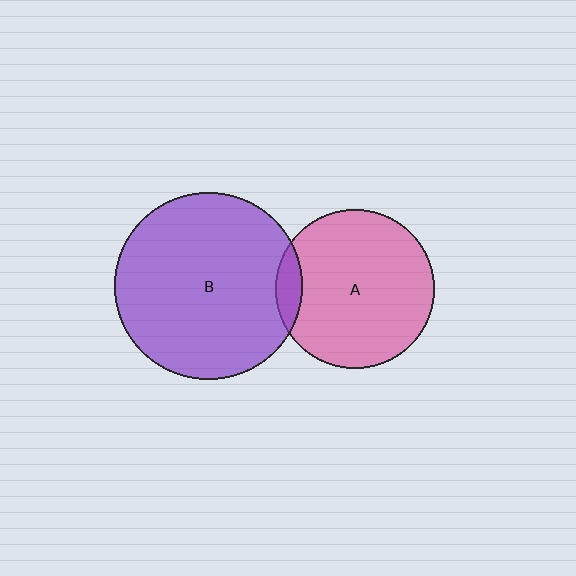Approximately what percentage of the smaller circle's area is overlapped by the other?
Approximately 10%.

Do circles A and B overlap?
Yes.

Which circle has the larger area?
Circle B (purple).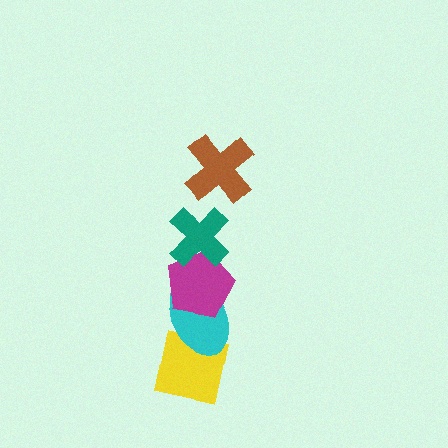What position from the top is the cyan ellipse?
The cyan ellipse is 4th from the top.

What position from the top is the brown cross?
The brown cross is 1st from the top.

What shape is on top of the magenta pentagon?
The teal cross is on top of the magenta pentagon.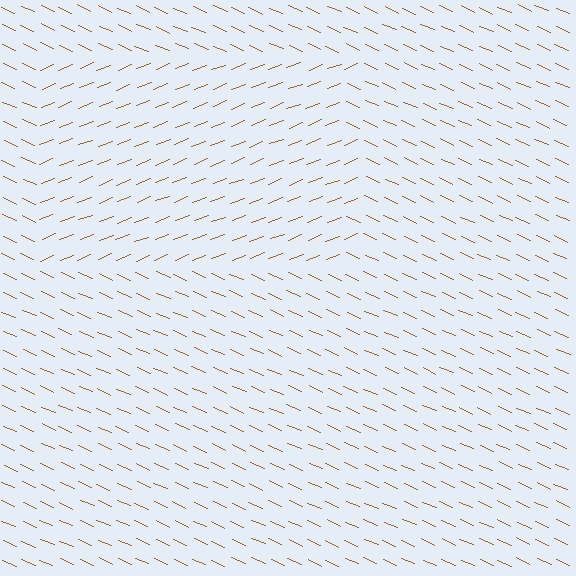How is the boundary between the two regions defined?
The boundary is defined purely by a change in line orientation (approximately 45 degrees difference). All lines are the same color and thickness.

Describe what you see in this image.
The image is filled with small brown line segments. A rectangle region in the image has lines oriented differently from the surrounding lines, creating a visible texture boundary.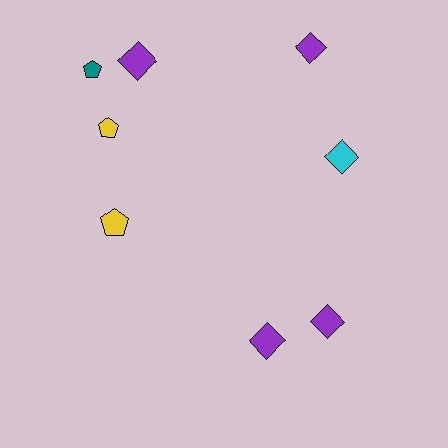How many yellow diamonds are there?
There are no yellow diamonds.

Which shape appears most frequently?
Diamond, with 5 objects.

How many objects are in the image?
There are 8 objects.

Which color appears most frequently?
Purple, with 4 objects.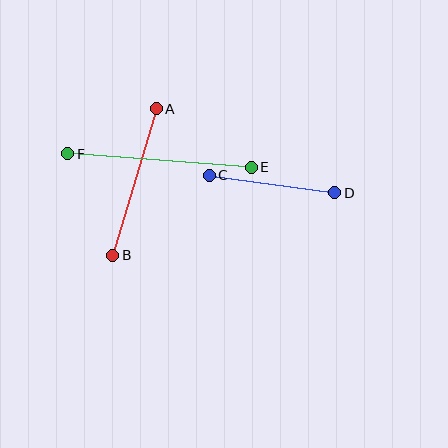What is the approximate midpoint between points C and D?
The midpoint is at approximately (272, 184) pixels.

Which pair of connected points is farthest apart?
Points E and F are farthest apart.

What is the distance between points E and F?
The distance is approximately 184 pixels.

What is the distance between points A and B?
The distance is approximately 153 pixels.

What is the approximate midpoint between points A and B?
The midpoint is at approximately (134, 182) pixels.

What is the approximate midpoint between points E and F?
The midpoint is at approximately (160, 161) pixels.